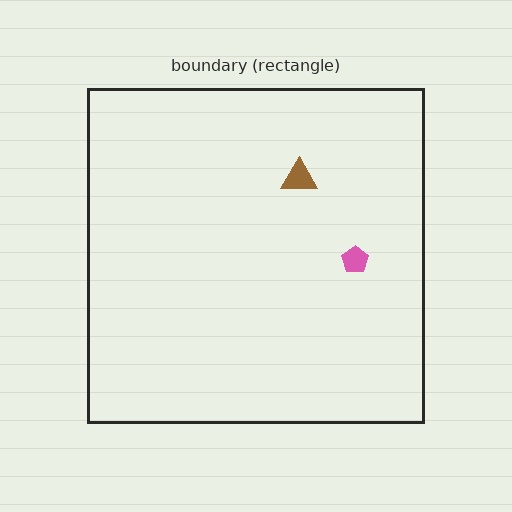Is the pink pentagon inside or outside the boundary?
Inside.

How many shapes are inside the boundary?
2 inside, 0 outside.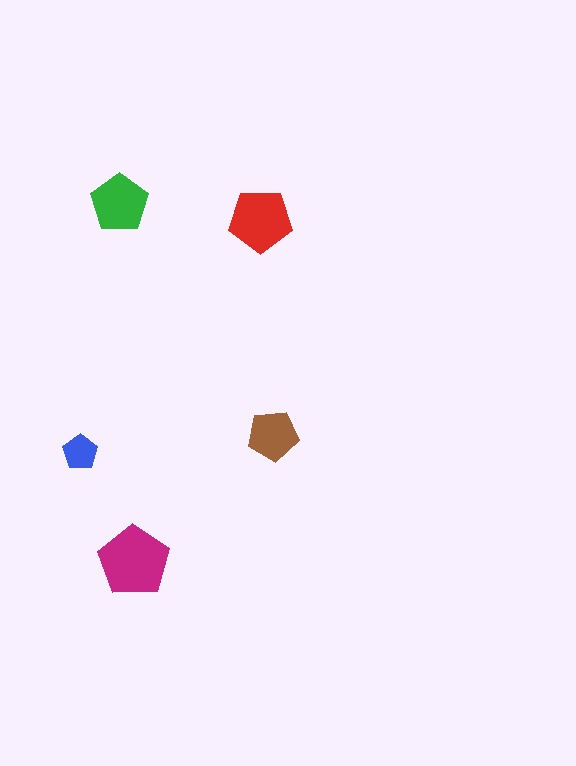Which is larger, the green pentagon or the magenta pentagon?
The magenta one.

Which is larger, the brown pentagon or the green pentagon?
The green one.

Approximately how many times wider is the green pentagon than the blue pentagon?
About 1.5 times wider.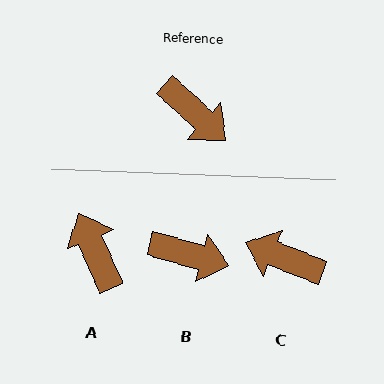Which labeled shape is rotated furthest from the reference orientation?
C, about 159 degrees away.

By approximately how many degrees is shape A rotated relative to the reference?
Approximately 156 degrees counter-clockwise.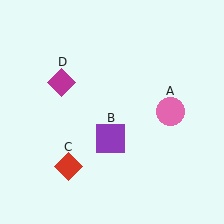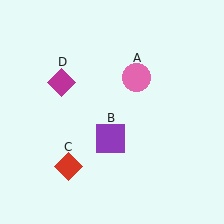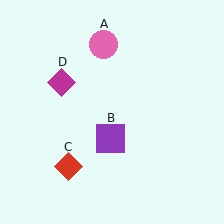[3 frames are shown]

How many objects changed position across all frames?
1 object changed position: pink circle (object A).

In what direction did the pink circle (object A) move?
The pink circle (object A) moved up and to the left.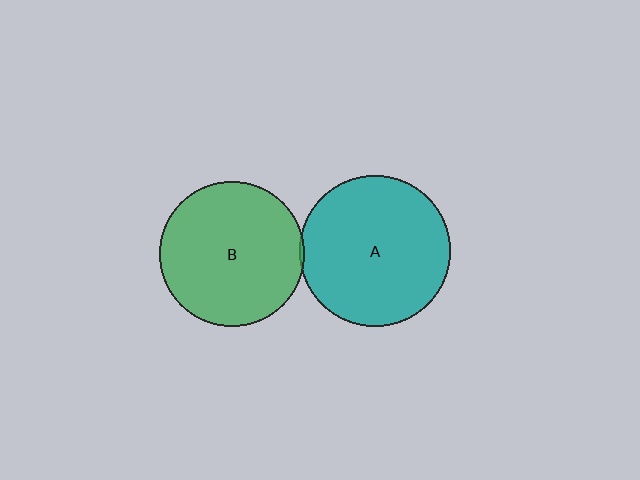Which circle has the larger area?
Circle A (teal).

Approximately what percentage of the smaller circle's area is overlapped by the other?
Approximately 5%.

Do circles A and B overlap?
Yes.